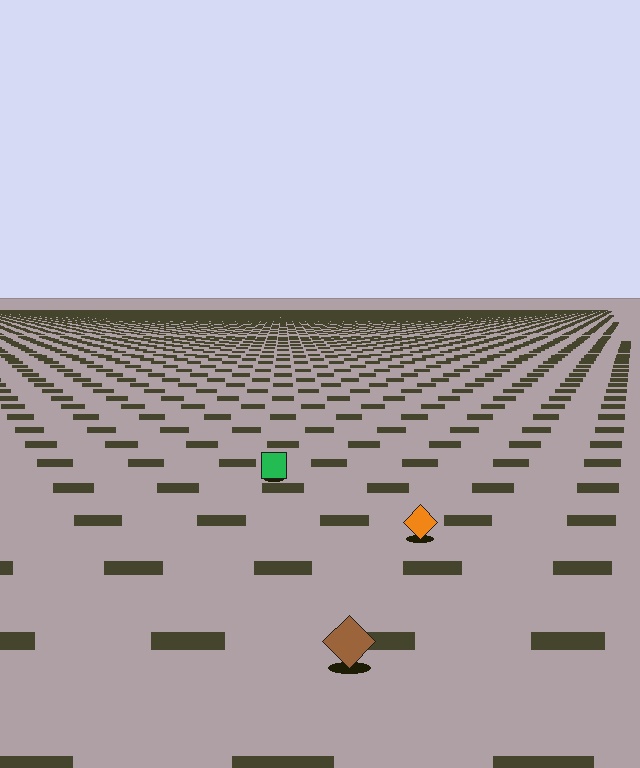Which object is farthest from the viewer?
The green square is farthest from the viewer. It appears smaller and the ground texture around it is denser.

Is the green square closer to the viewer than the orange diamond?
No. The orange diamond is closer — you can tell from the texture gradient: the ground texture is coarser near it.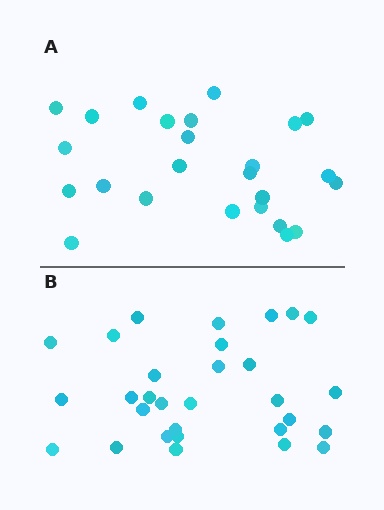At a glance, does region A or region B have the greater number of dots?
Region B (the bottom region) has more dots.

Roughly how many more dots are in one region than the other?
Region B has about 5 more dots than region A.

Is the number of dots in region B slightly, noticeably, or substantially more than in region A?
Region B has only slightly more — the two regions are fairly close. The ratio is roughly 1.2 to 1.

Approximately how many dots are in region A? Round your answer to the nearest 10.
About 20 dots. (The exact count is 25, which rounds to 20.)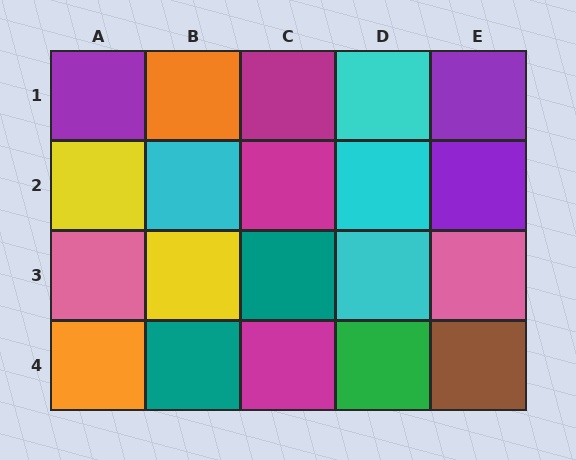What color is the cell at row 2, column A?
Yellow.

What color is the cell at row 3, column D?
Cyan.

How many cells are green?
1 cell is green.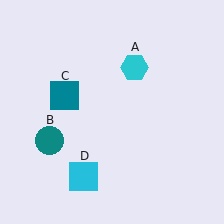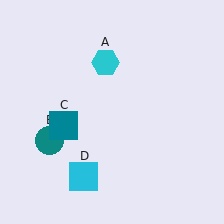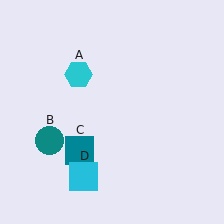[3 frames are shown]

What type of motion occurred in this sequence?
The cyan hexagon (object A), teal square (object C) rotated counterclockwise around the center of the scene.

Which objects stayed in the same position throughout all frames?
Teal circle (object B) and cyan square (object D) remained stationary.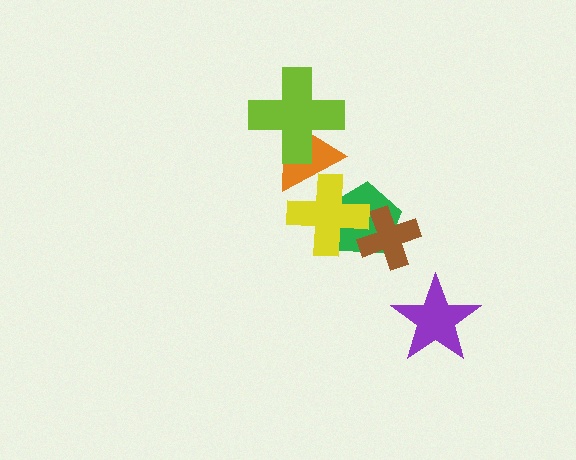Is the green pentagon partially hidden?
Yes, it is partially covered by another shape.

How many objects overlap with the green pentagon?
2 objects overlap with the green pentagon.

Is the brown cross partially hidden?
No, no other shape covers it.